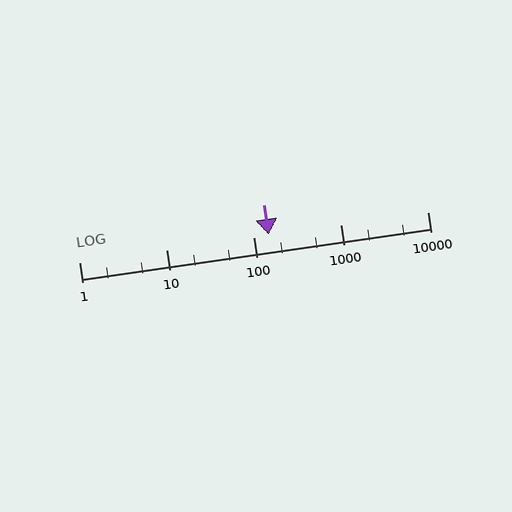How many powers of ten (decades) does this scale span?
The scale spans 4 decades, from 1 to 10000.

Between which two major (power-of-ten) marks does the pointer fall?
The pointer is between 100 and 1000.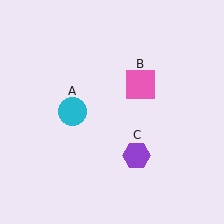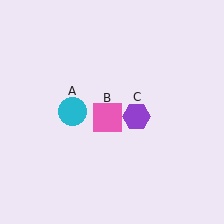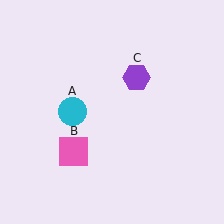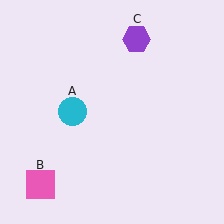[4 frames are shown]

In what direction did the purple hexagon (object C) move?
The purple hexagon (object C) moved up.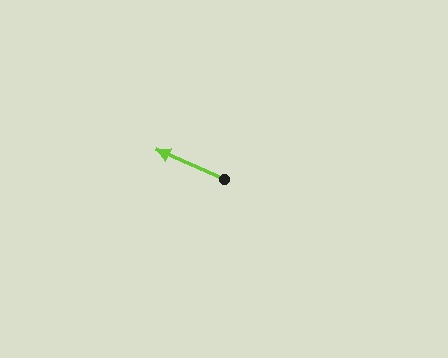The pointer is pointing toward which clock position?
Roughly 10 o'clock.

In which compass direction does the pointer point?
Northwest.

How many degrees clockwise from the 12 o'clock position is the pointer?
Approximately 293 degrees.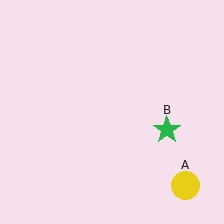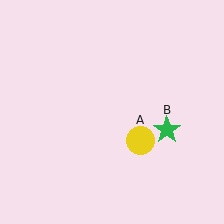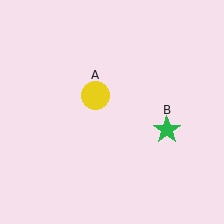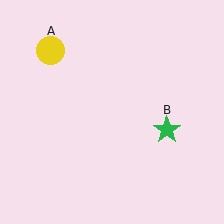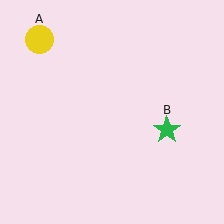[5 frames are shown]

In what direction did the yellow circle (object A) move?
The yellow circle (object A) moved up and to the left.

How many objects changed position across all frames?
1 object changed position: yellow circle (object A).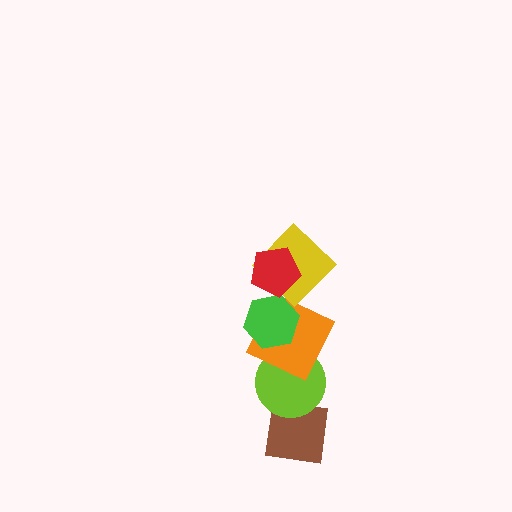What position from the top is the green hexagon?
The green hexagon is 3rd from the top.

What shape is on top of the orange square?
The green hexagon is on top of the orange square.